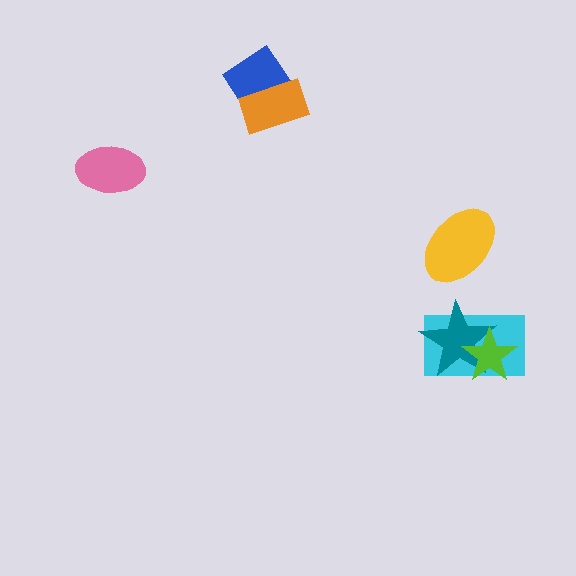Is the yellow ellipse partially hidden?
No, no other shape covers it.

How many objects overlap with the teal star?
2 objects overlap with the teal star.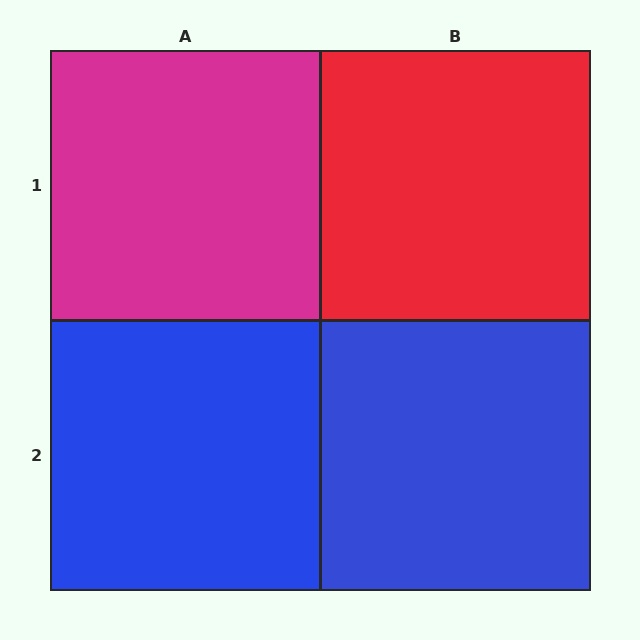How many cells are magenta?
1 cell is magenta.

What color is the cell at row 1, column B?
Red.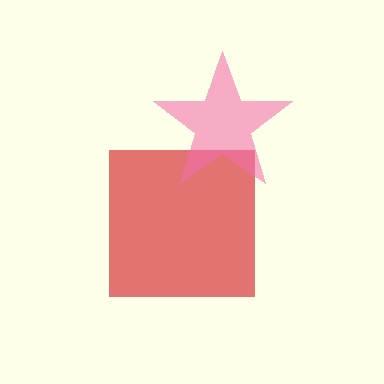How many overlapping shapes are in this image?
There are 2 overlapping shapes in the image.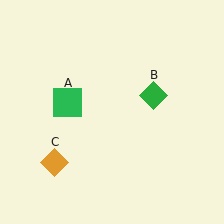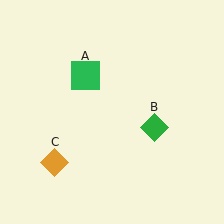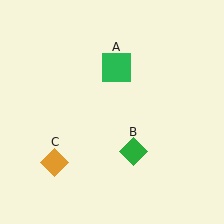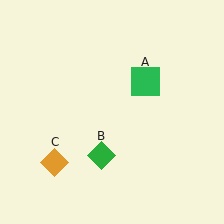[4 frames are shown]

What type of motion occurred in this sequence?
The green square (object A), green diamond (object B) rotated clockwise around the center of the scene.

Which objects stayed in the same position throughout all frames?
Orange diamond (object C) remained stationary.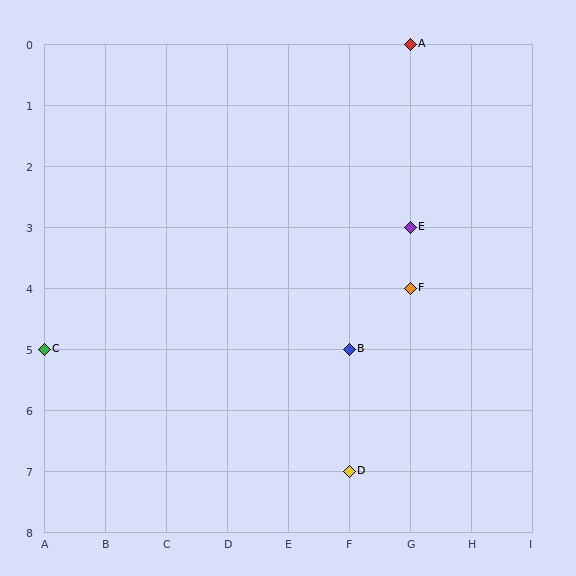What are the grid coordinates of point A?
Point A is at grid coordinates (G, 0).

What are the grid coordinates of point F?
Point F is at grid coordinates (G, 4).